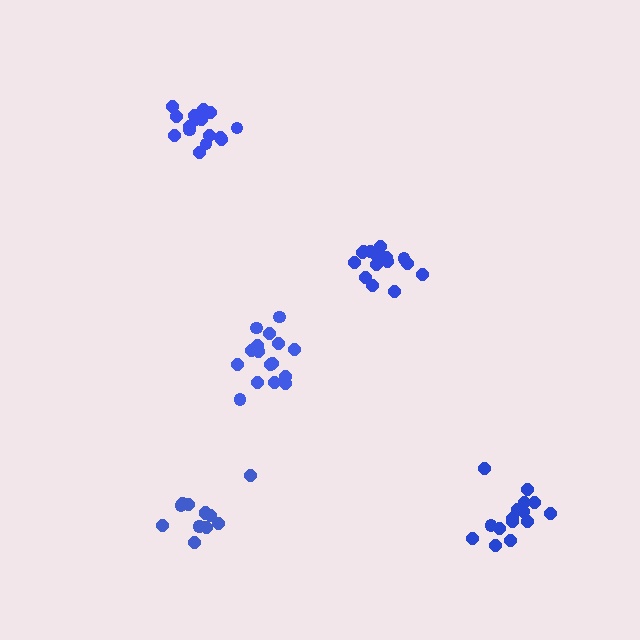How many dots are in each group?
Group 1: 17 dots, Group 2: 16 dots, Group 3: 15 dots, Group 4: 13 dots, Group 5: 17 dots (78 total).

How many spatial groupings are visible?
There are 5 spatial groupings.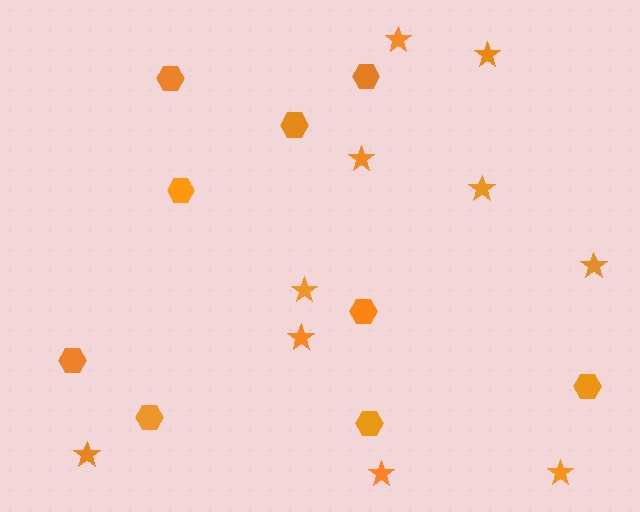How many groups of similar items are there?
There are 2 groups: one group of hexagons (9) and one group of stars (10).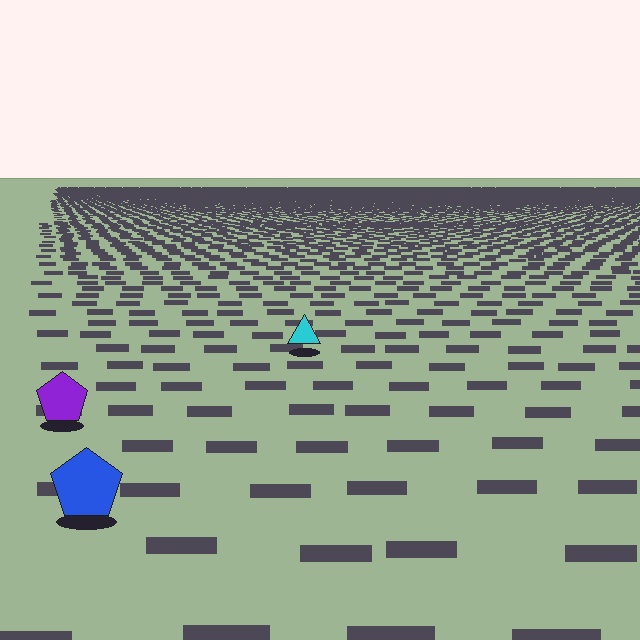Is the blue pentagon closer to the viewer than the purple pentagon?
Yes. The blue pentagon is closer — you can tell from the texture gradient: the ground texture is coarser near it.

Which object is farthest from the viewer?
The cyan triangle is farthest from the viewer. It appears smaller and the ground texture around it is denser.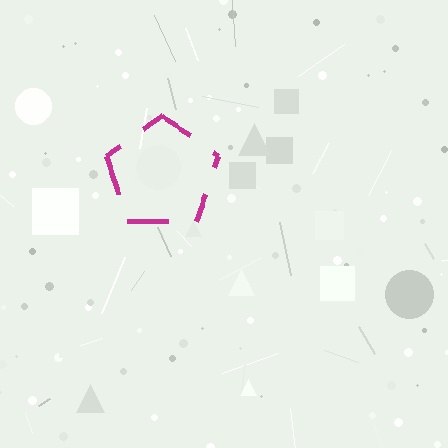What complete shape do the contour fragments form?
The contour fragments form a pentagon.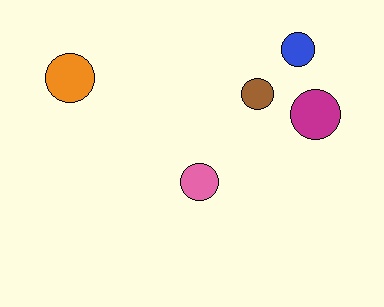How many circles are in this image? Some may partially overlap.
There are 5 circles.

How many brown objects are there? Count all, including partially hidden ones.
There is 1 brown object.